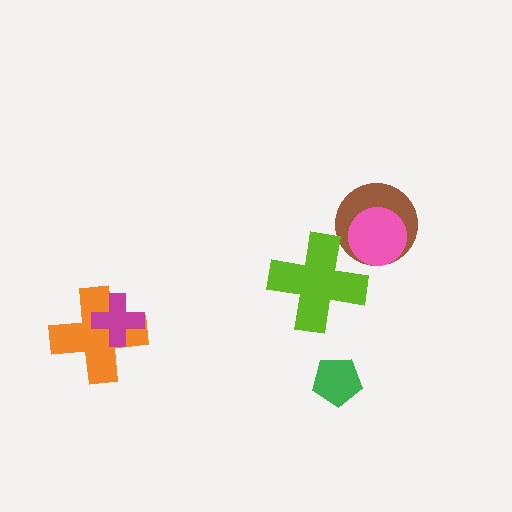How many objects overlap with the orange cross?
1 object overlaps with the orange cross.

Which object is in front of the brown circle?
The pink circle is in front of the brown circle.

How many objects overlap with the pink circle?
1 object overlaps with the pink circle.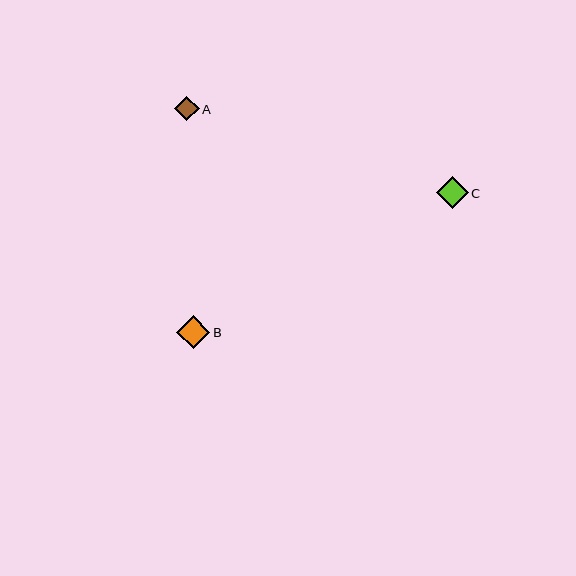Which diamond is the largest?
Diamond B is the largest with a size of approximately 33 pixels.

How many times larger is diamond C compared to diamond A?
Diamond C is approximately 1.3 times the size of diamond A.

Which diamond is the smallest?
Diamond A is the smallest with a size of approximately 25 pixels.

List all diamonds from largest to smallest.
From largest to smallest: B, C, A.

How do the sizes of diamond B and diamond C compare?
Diamond B and diamond C are approximately the same size.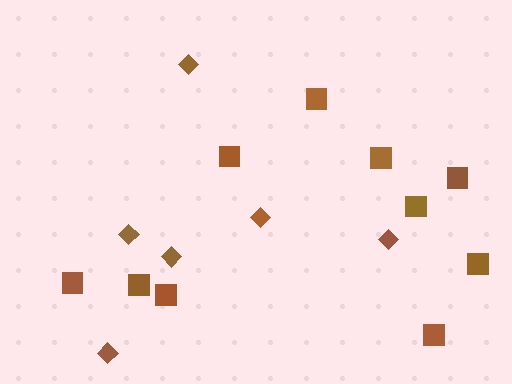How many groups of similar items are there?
There are 2 groups: one group of diamonds (6) and one group of squares (10).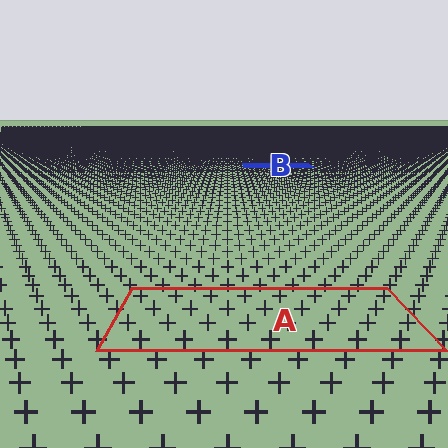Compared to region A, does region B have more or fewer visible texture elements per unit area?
Region B has more texture elements per unit area — they are packed more densely because it is farther away.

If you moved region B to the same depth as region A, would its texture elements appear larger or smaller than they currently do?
They would appear larger. At a closer depth, the same texture elements are projected at a bigger on-screen size.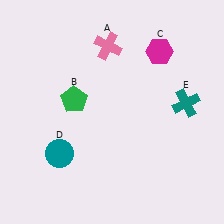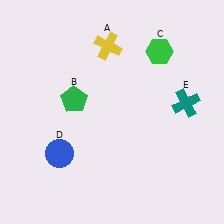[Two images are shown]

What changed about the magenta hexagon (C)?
In Image 1, C is magenta. In Image 2, it changed to green.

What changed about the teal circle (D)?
In Image 1, D is teal. In Image 2, it changed to blue.